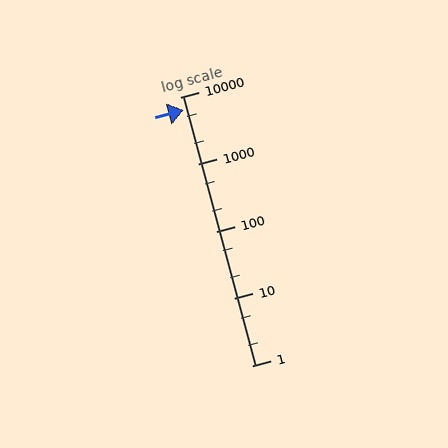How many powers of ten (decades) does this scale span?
The scale spans 4 decades, from 1 to 10000.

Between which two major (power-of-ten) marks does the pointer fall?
The pointer is between 1000 and 10000.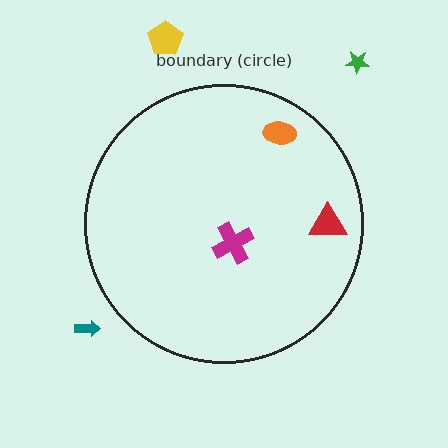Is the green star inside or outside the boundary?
Outside.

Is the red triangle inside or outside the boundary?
Inside.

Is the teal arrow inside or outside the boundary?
Outside.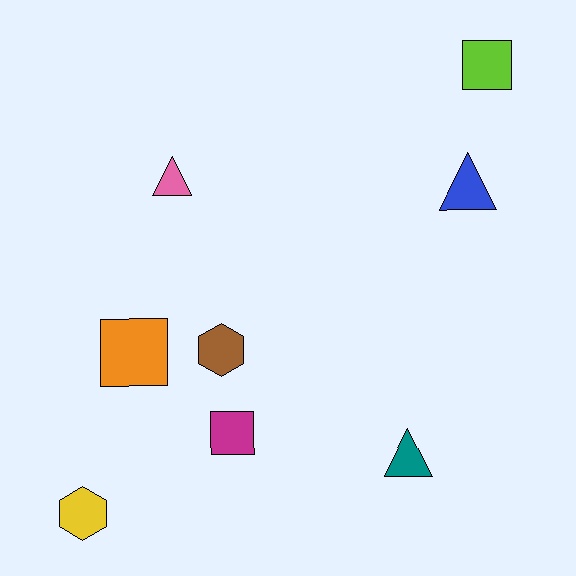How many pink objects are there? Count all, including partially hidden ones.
There is 1 pink object.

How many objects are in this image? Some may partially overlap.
There are 8 objects.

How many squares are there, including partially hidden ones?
There are 3 squares.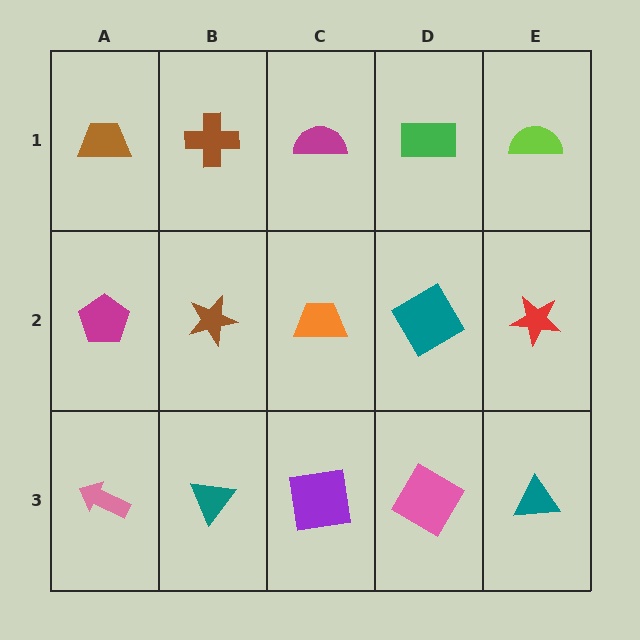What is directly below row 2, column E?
A teal triangle.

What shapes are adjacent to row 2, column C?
A magenta semicircle (row 1, column C), a purple square (row 3, column C), a brown star (row 2, column B), a teal diamond (row 2, column D).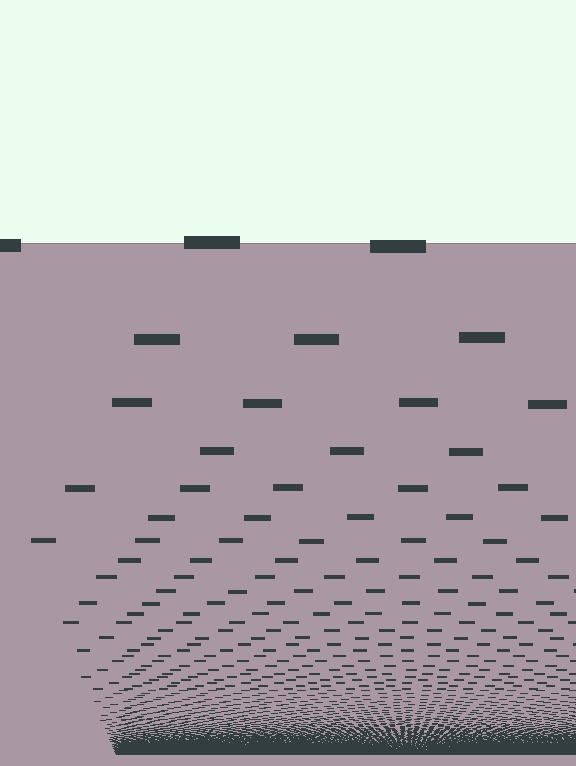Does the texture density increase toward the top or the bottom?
Density increases toward the bottom.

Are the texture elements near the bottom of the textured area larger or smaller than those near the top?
Smaller. The gradient is inverted — elements near the bottom are smaller and denser.